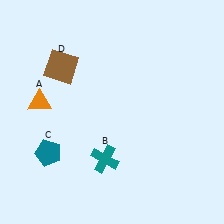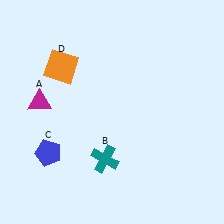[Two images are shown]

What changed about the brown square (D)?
In Image 1, D is brown. In Image 2, it changed to orange.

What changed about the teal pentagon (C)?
In Image 1, C is teal. In Image 2, it changed to blue.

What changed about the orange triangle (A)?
In Image 1, A is orange. In Image 2, it changed to magenta.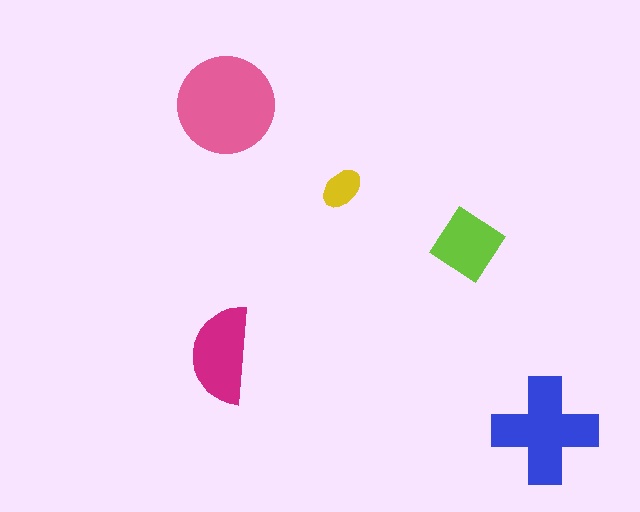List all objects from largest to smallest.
The pink circle, the blue cross, the magenta semicircle, the lime diamond, the yellow ellipse.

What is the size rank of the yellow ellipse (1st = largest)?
5th.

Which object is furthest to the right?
The blue cross is rightmost.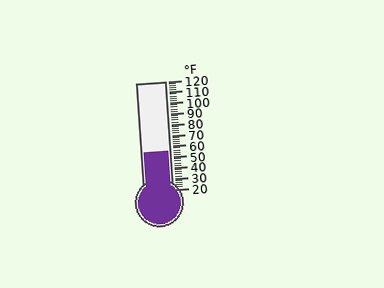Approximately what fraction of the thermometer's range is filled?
The thermometer is filled to approximately 35% of its range.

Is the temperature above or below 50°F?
The temperature is above 50°F.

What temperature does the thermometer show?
The thermometer shows approximately 56°F.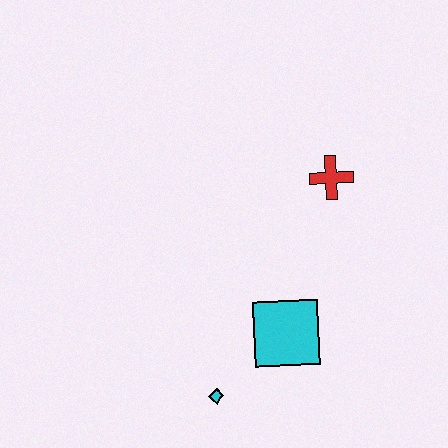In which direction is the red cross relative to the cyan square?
The red cross is above the cyan square.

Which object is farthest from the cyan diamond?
The red cross is farthest from the cyan diamond.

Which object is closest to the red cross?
The cyan square is closest to the red cross.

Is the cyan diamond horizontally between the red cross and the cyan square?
No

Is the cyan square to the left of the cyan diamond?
No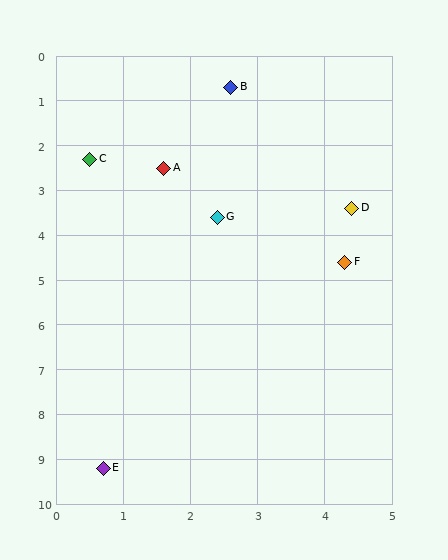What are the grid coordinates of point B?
Point B is at approximately (2.6, 0.7).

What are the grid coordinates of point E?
Point E is at approximately (0.7, 9.2).